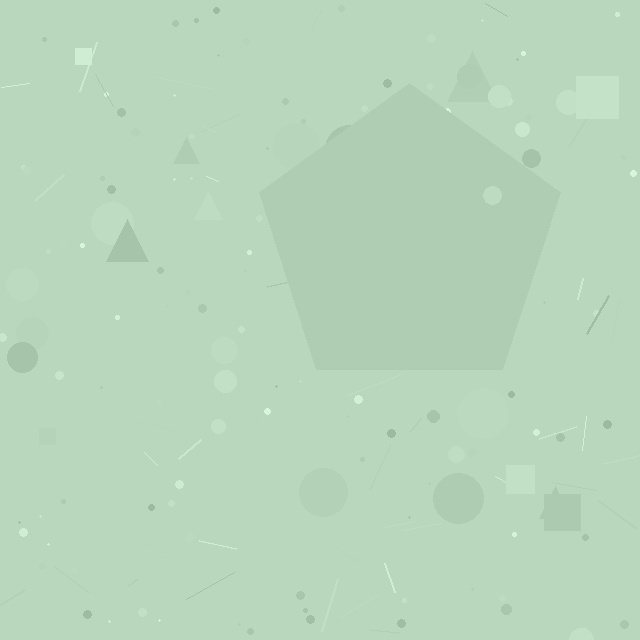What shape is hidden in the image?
A pentagon is hidden in the image.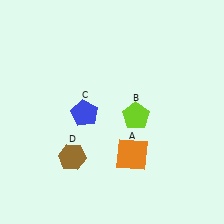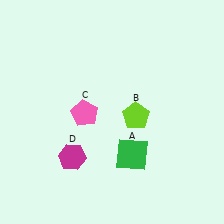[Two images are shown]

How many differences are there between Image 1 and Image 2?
There are 3 differences between the two images.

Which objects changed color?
A changed from orange to green. C changed from blue to pink. D changed from brown to magenta.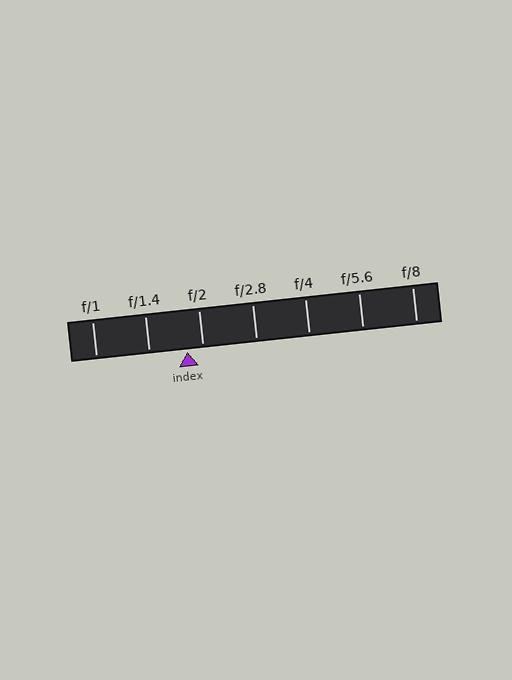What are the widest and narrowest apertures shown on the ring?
The widest aperture shown is f/1 and the narrowest is f/8.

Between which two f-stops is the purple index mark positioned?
The index mark is between f/1.4 and f/2.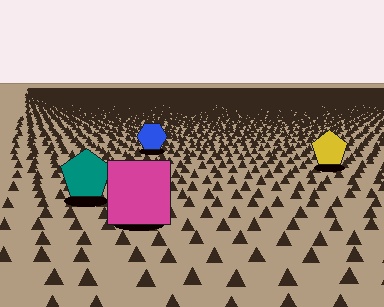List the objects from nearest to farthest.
From nearest to farthest: the magenta square, the teal pentagon, the yellow pentagon, the blue hexagon.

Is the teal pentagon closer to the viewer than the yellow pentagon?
Yes. The teal pentagon is closer — you can tell from the texture gradient: the ground texture is coarser near it.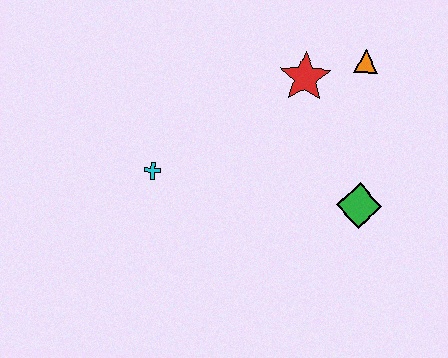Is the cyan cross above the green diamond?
Yes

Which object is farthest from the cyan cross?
The orange triangle is farthest from the cyan cross.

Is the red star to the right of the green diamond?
No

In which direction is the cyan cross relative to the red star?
The cyan cross is to the left of the red star.